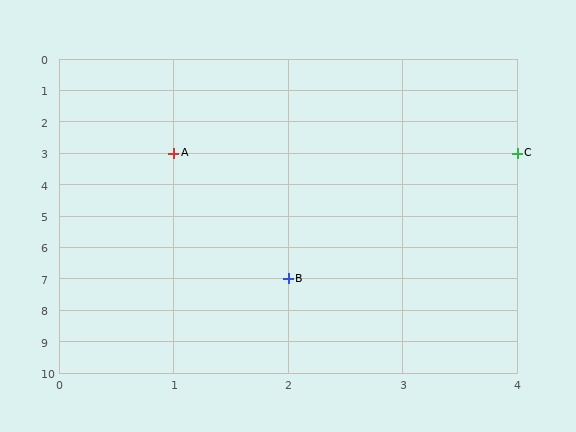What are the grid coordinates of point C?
Point C is at grid coordinates (4, 3).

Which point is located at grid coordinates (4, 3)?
Point C is at (4, 3).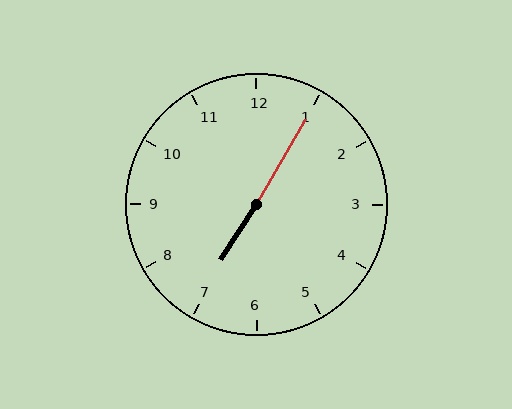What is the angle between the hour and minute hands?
Approximately 178 degrees.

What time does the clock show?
7:05.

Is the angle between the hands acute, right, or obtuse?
It is obtuse.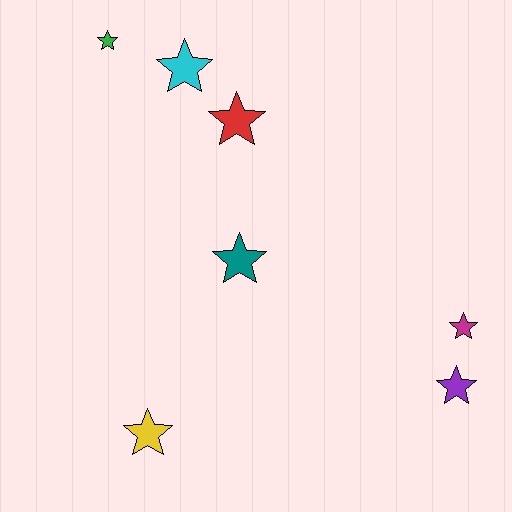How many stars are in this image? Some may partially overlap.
There are 7 stars.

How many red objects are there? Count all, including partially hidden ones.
There is 1 red object.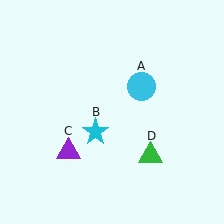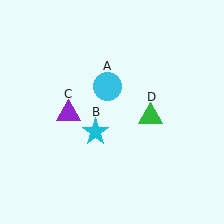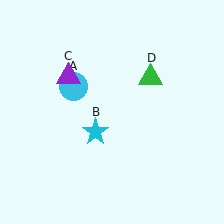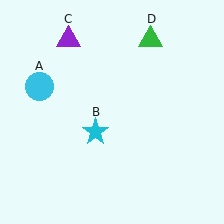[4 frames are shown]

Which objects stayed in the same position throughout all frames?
Cyan star (object B) remained stationary.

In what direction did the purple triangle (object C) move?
The purple triangle (object C) moved up.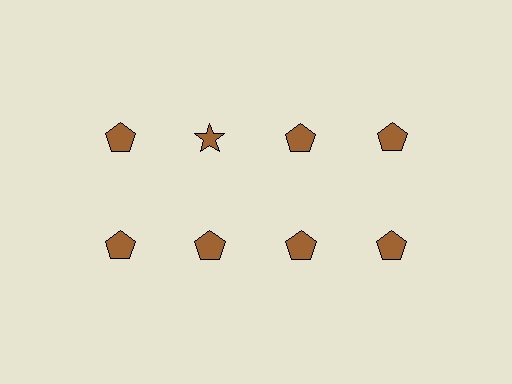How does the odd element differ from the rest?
It has a different shape: star instead of pentagon.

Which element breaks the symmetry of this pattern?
The brown star in the top row, second from left column breaks the symmetry. All other shapes are brown pentagons.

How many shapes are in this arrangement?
There are 8 shapes arranged in a grid pattern.